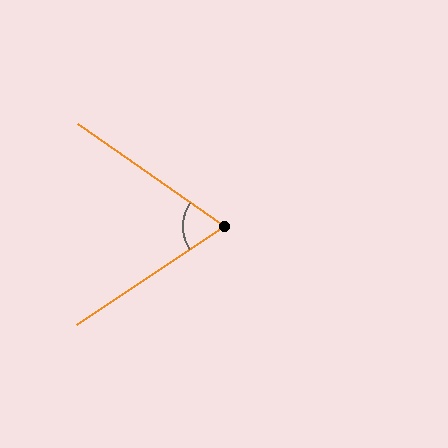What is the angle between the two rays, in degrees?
Approximately 69 degrees.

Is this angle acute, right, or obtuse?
It is acute.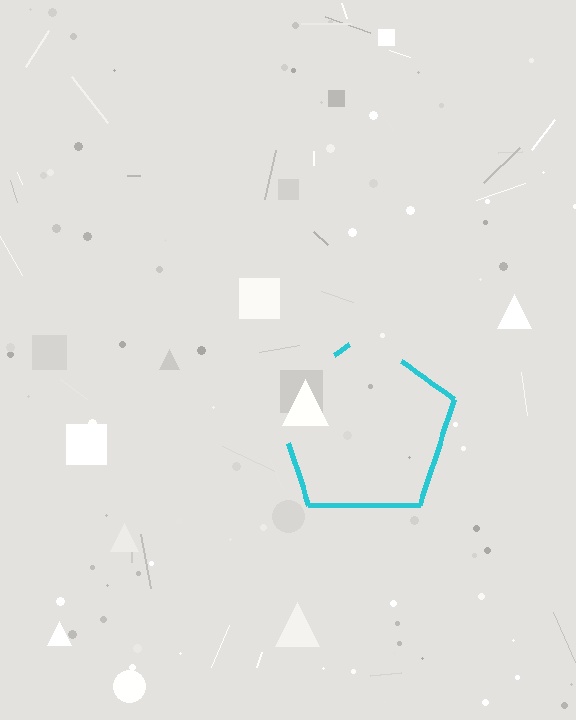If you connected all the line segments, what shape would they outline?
They would outline a pentagon.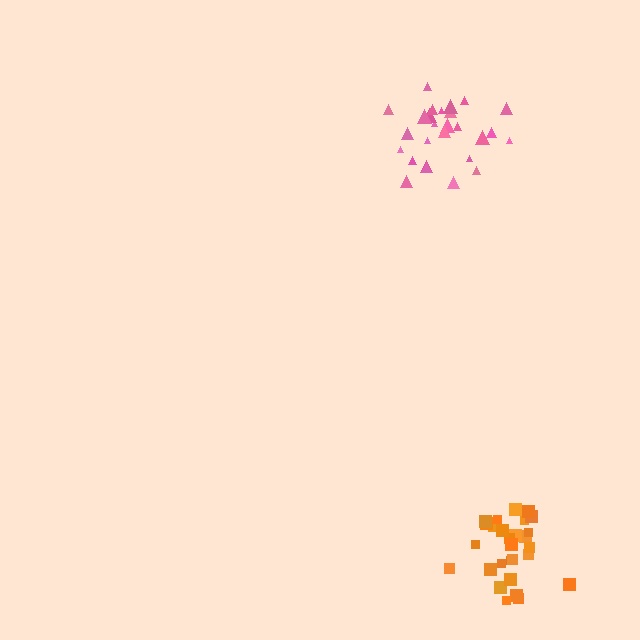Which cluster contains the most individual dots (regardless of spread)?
Orange (29).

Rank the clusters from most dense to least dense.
pink, orange.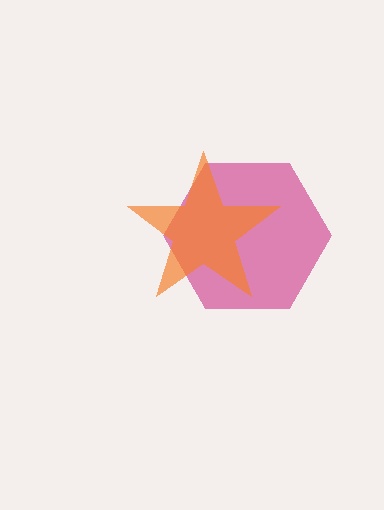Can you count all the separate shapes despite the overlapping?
Yes, there are 2 separate shapes.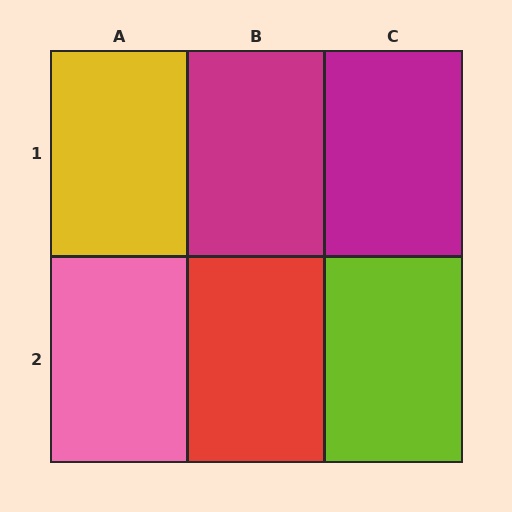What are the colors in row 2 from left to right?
Pink, red, lime.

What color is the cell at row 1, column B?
Magenta.